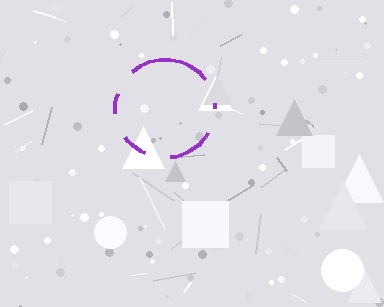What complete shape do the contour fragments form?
The contour fragments form a circle.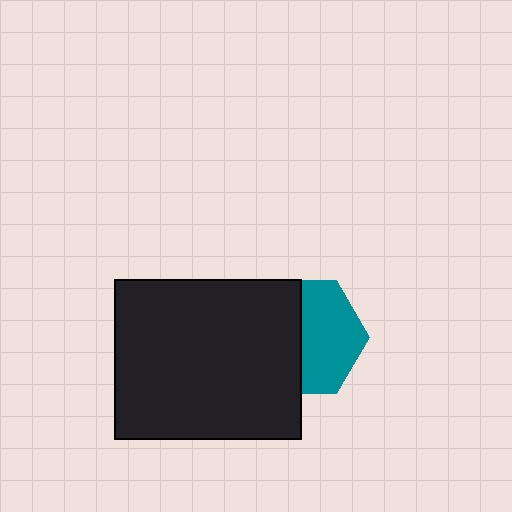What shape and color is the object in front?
The object in front is a black rectangle.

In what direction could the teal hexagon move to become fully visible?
The teal hexagon could move right. That would shift it out from behind the black rectangle entirely.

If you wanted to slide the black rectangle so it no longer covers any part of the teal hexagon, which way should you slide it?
Slide it left — that is the most direct way to separate the two shapes.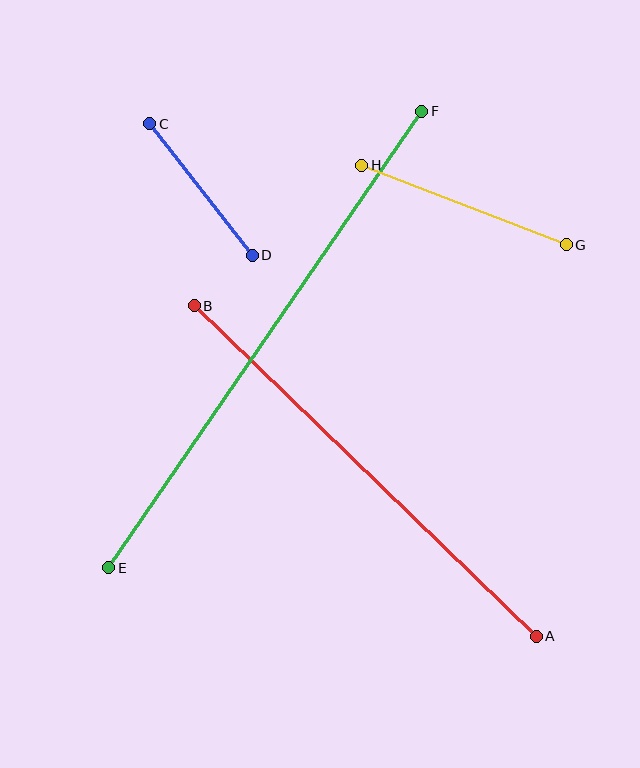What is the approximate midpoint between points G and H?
The midpoint is at approximately (464, 205) pixels.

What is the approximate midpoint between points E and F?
The midpoint is at approximately (265, 340) pixels.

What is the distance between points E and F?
The distance is approximately 553 pixels.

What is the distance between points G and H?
The distance is approximately 220 pixels.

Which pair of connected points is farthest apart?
Points E and F are farthest apart.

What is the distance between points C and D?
The distance is approximately 166 pixels.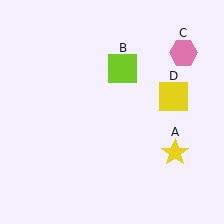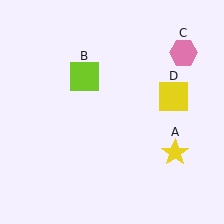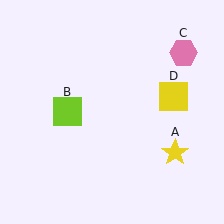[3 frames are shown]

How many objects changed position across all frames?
1 object changed position: lime square (object B).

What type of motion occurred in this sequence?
The lime square (object B) rotated counterclockwise around the center of the scene.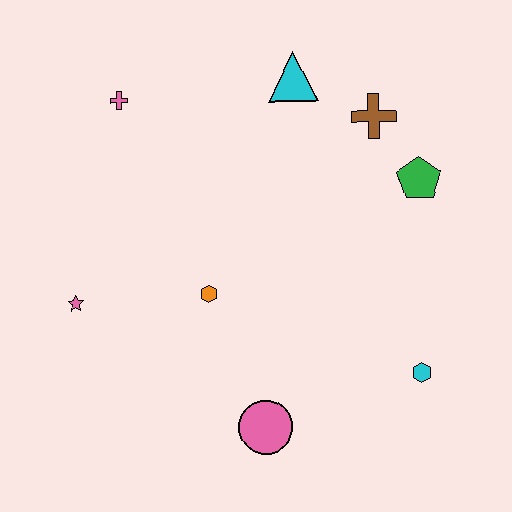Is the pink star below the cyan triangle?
Yes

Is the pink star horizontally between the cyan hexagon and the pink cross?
No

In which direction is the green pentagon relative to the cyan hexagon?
The green pentagon is above the cyan hexagon.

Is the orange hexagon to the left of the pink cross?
No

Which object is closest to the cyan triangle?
The brown cross is closest to the cyan triangle.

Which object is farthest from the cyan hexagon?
The pink cross is farthest from the cyan hexagon.